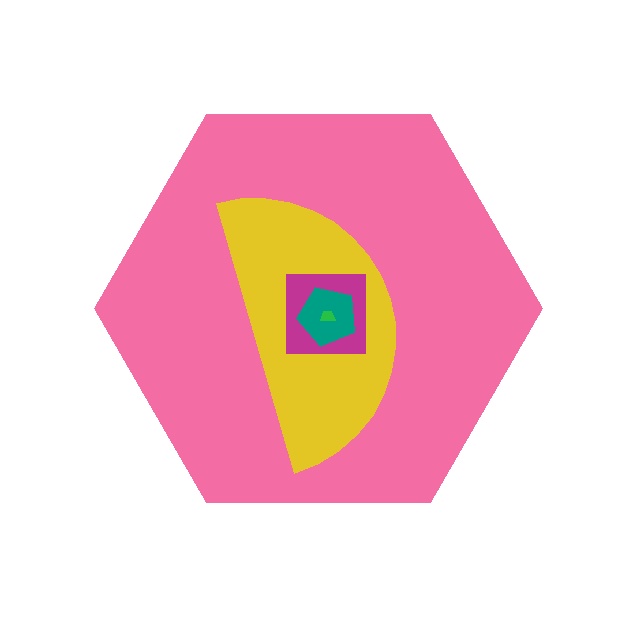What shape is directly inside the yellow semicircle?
The magenta square.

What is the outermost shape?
The pink hexagon.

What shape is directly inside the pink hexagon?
The yellow semicircle.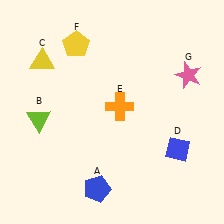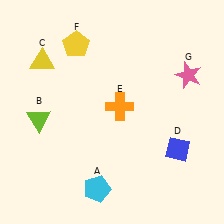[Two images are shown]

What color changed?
The pentagon (A) changed from blue in Image 1 to cyan in Image 2.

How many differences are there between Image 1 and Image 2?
There is 1 difference between the two images.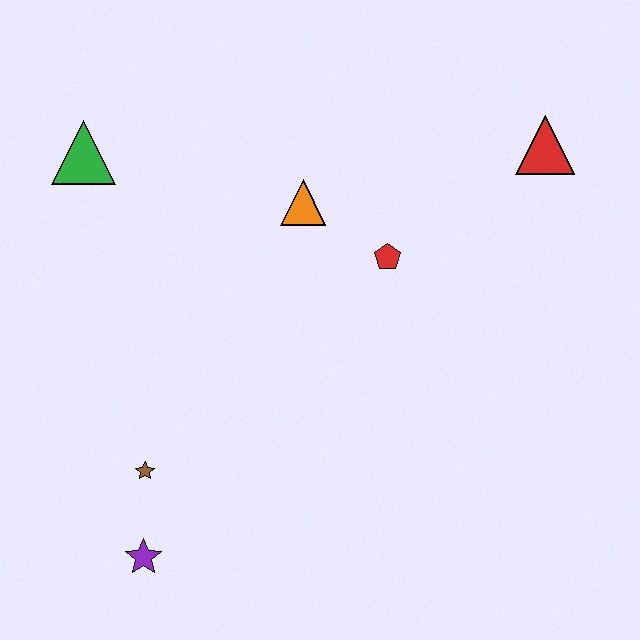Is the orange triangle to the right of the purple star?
Yes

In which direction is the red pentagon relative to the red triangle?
The red pentagon is to the left of the red triangle.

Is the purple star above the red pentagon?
No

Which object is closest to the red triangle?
The red pentagon is closest to the red triangle.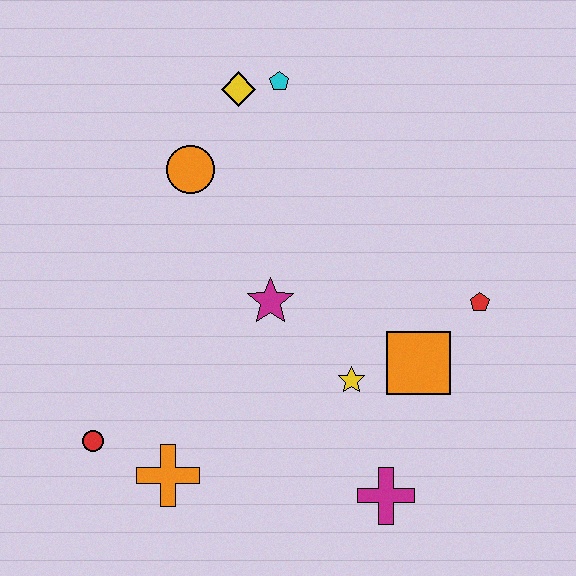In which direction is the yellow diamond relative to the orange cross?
The yellow diamond is above the orange cross.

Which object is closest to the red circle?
The orange cross is closest to the red circle.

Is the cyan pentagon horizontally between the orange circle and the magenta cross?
Yes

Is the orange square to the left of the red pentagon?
Yes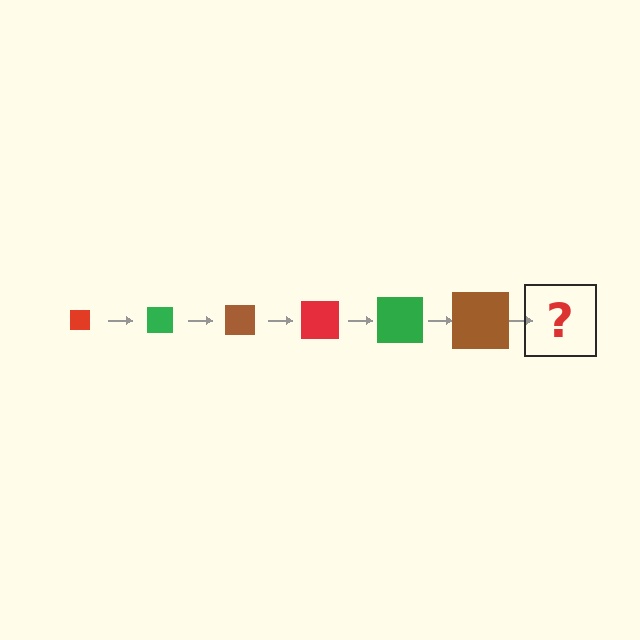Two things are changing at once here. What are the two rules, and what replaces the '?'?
The two rules are that the square grows larger each step and the color cycles through red, green, and brown. The '?' should be a red square, larger than the previous one.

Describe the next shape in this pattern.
It should be a red square, larger than the previous one.